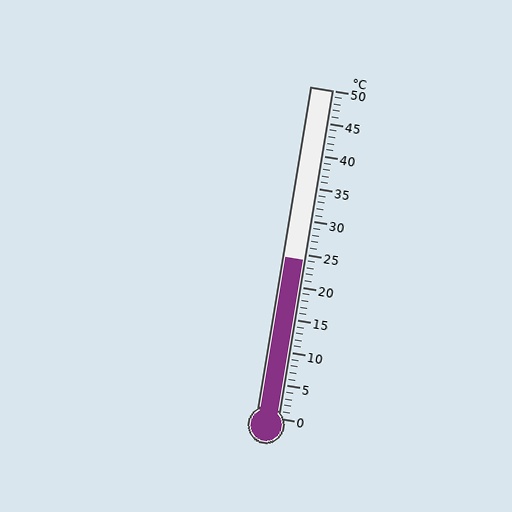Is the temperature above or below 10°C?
The temperature is above 10°C.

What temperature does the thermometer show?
The thermometer shows approximately 24°C.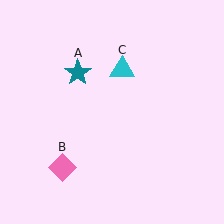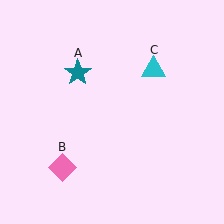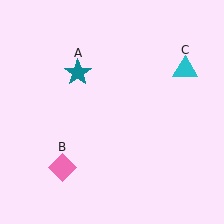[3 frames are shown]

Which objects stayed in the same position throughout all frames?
Teal star (object A) and pink diamond (object B) remained stationary.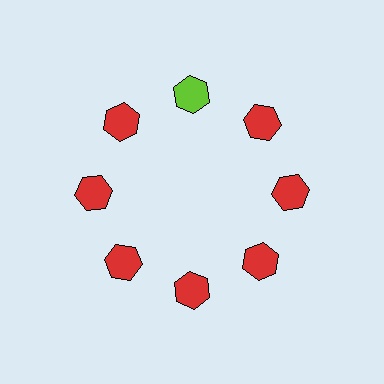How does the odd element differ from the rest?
It has a different color: lime instead of red.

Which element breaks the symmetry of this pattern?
The lime hexagon at roughly the 12 o'clock position breaks the symmetry. All other shapes are red hexagons.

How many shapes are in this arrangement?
There are 8 shapes arranged in a ring pattern.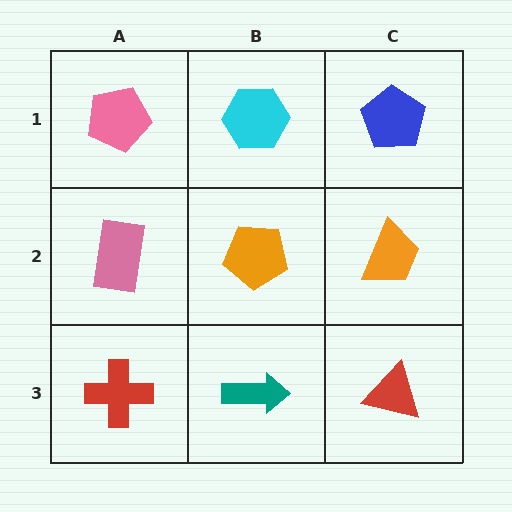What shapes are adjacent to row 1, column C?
An orange trapezoid (row 2, column C), a cyan hexagon (row 1, column B).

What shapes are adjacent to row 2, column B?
A cyan hexagon (row 1, column B), a teal arrow (row 3, column B), a pink rectangle (row 2, column A), an orange trapezoid (row 2, column C).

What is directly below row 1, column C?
An orange trapezoid.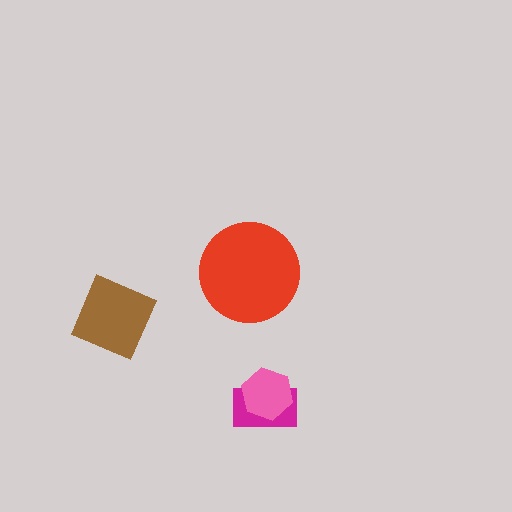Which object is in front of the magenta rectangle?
The pink hexagon is in front of the magenta rectangle.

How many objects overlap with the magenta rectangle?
1 object overlaps with the magenta rectangle.